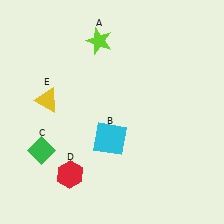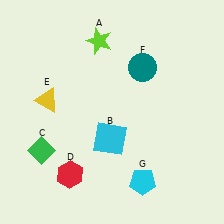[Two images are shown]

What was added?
A teal circle (F), a cyan pentagon (G) were added in Image 2.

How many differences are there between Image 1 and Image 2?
There are 2 differences between the two images.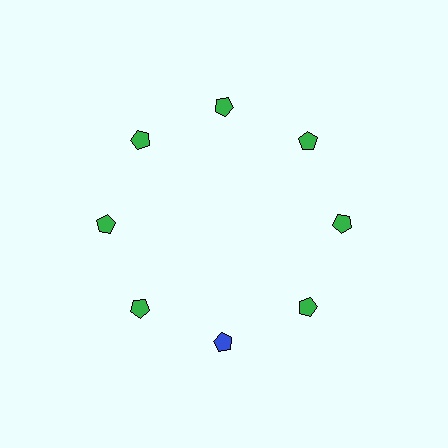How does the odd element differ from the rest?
It has a different color: blue instead of green.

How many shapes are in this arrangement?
There are 8 shapes arranged in a ring pattern.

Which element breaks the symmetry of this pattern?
The blue pentagon at roughly the 6 o'clock position breaks the symmetry. All other shapes are green pentagons.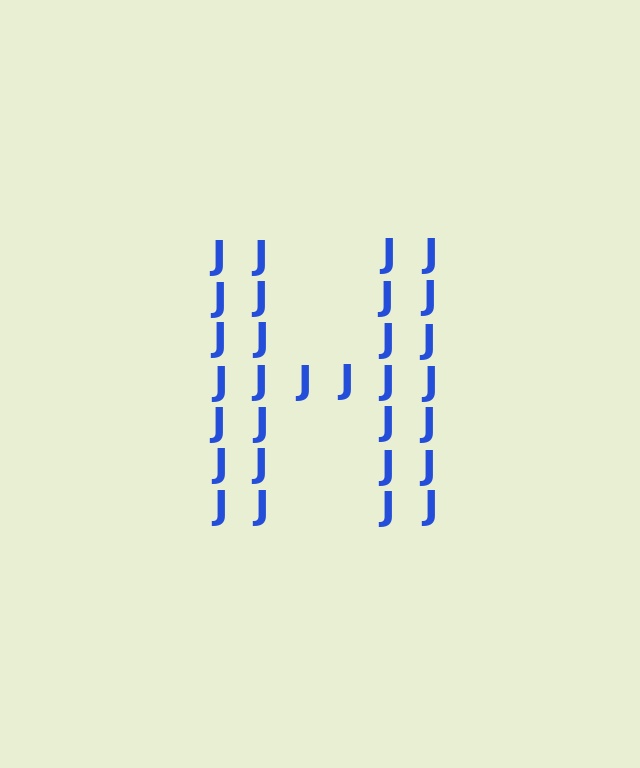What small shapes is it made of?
It is made of small letter J's.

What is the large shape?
The large shape is the letter H.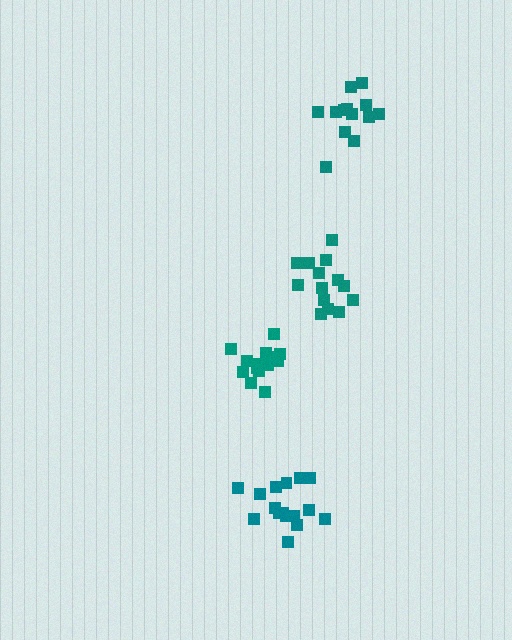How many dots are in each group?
Group 1: 14 dots, Group 2: 14 dots, Group 3: 16 dots, Group 4: 13 dots (57 total).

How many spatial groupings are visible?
There are 4 spatial groupings.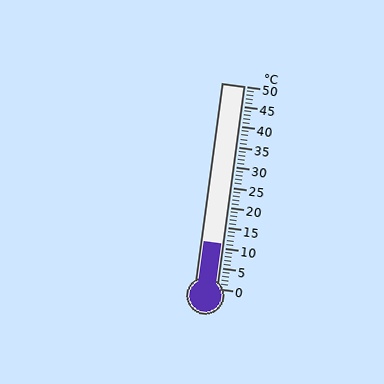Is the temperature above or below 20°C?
The temperature is below 20°C.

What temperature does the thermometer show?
The thermometer shows approximately 11°C.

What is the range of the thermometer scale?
The thermometer scale ranges from 0°C to 50°C.